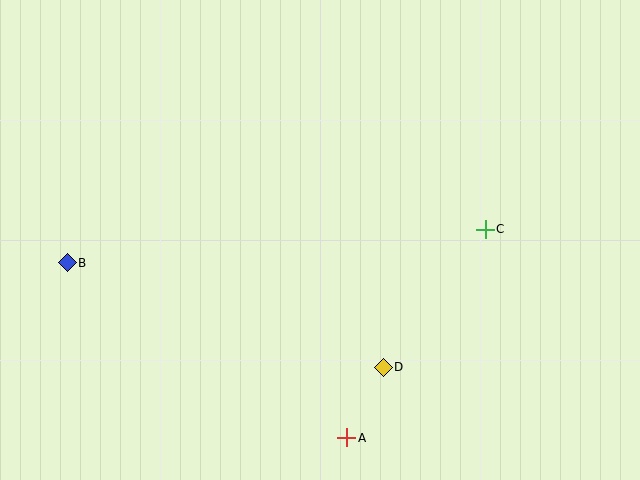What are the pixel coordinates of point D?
Point D is at (383, 367).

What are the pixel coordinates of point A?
Point A is at (347, 438).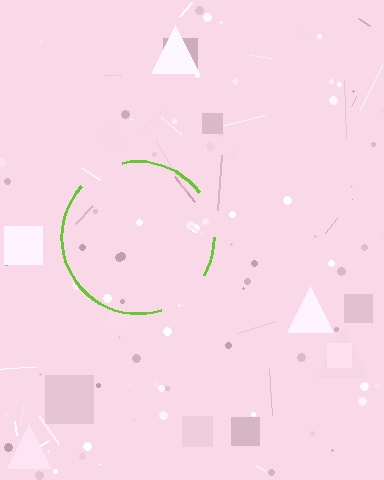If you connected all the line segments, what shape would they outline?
They would outline a circle.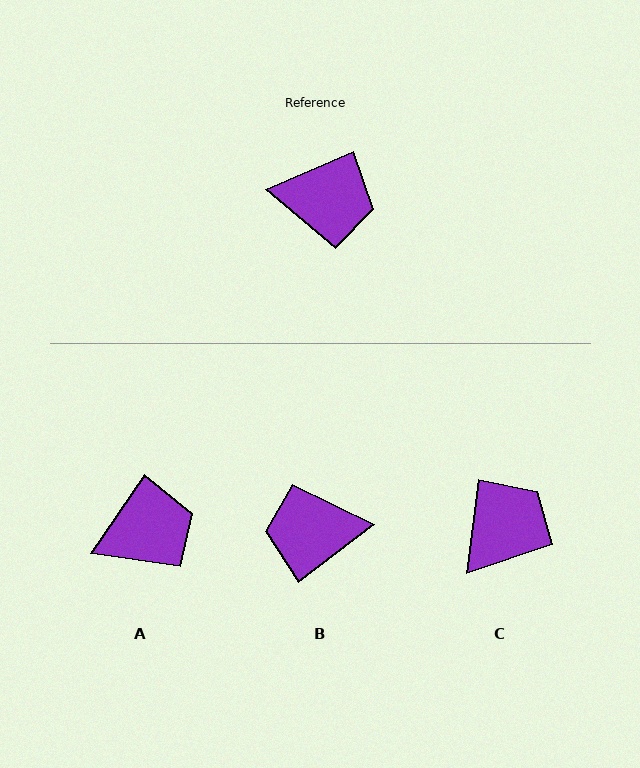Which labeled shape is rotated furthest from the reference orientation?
B, about 166 degrees away.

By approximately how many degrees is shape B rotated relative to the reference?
Approximately 166 degrees clockwise.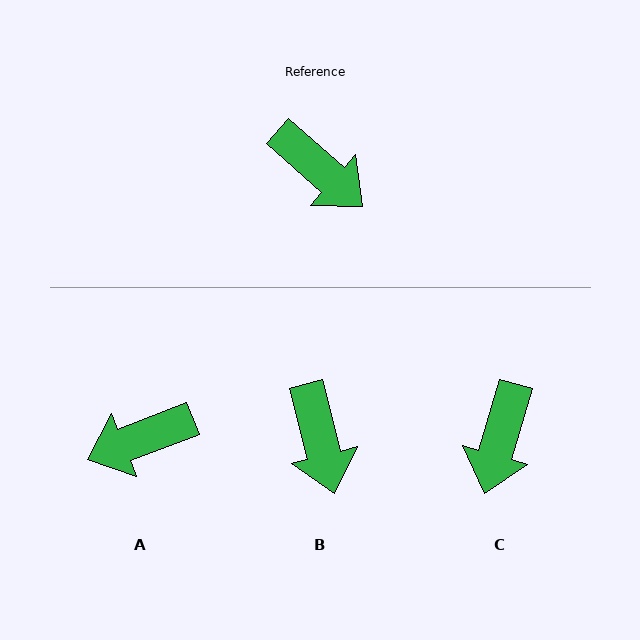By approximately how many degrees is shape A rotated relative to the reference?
Approximately 117 degrees clockwise.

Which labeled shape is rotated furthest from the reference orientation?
A, about 117 degrees away.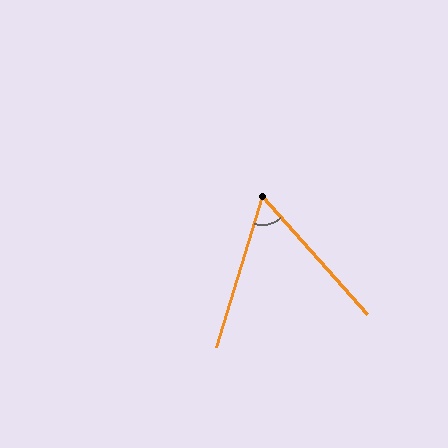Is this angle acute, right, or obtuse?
It is acute.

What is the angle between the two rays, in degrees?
Approximately 59 degrees.